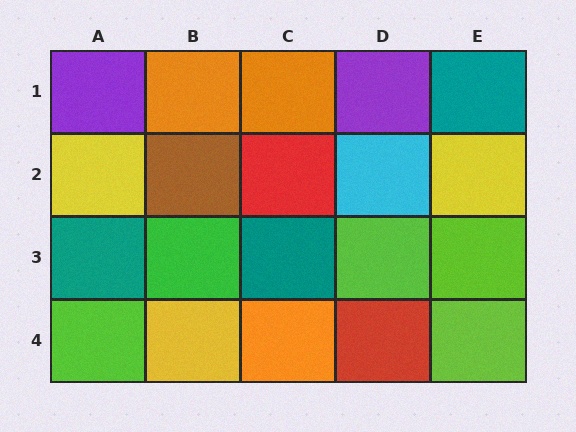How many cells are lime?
4 cells are lime.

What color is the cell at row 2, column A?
Yellow.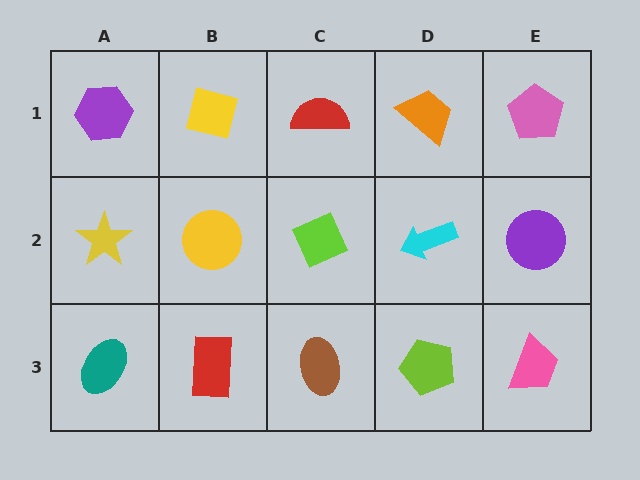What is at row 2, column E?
A purple circle.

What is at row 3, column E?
A pink trapezoid.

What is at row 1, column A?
A purple hexagon.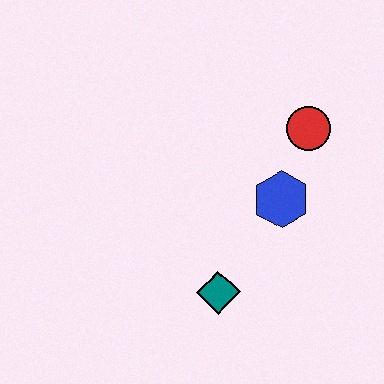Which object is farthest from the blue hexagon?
The teal diamond is farthest from the blue hexagon.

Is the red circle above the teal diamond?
Yes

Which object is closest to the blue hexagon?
The red circle is closest to the blue hexagon.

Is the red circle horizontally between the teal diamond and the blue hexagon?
No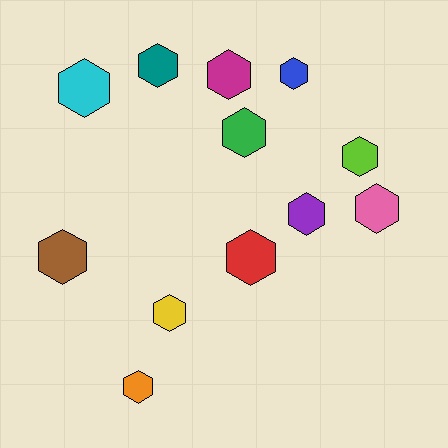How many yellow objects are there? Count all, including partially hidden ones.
There is 1 yellow object.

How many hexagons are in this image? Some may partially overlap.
There are 12 hexagons.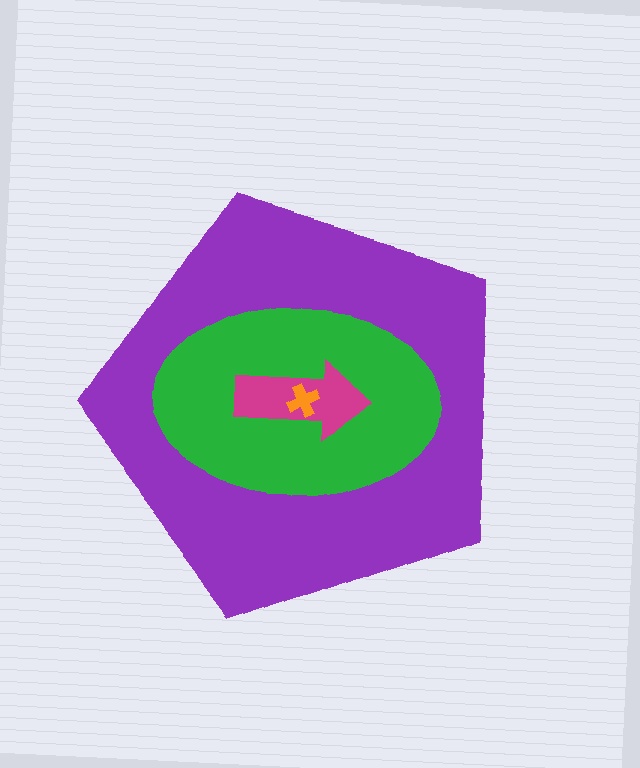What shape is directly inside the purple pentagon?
The green ellipse.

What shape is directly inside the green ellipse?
The magenta arrow.